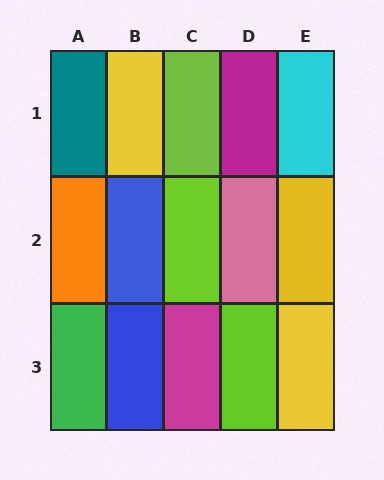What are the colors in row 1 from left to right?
Teal, yellow, lime, magenta, cyan.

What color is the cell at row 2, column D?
Pink.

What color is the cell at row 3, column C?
Magenta.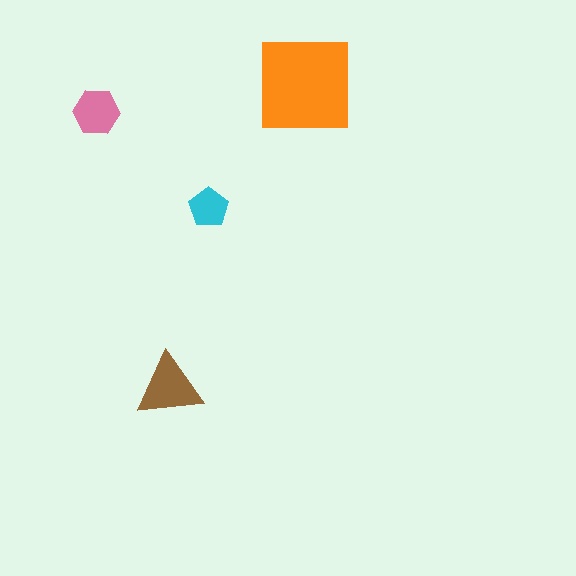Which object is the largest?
The orange square.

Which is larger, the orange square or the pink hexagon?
The orange square.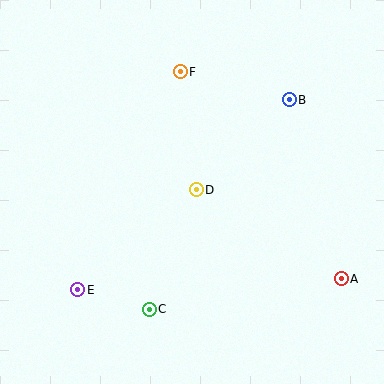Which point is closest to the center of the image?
Point D at (196, 190) is closest to the center.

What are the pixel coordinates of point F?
Point F is at (180, 72).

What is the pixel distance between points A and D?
The distance between A and D is 170 pixels.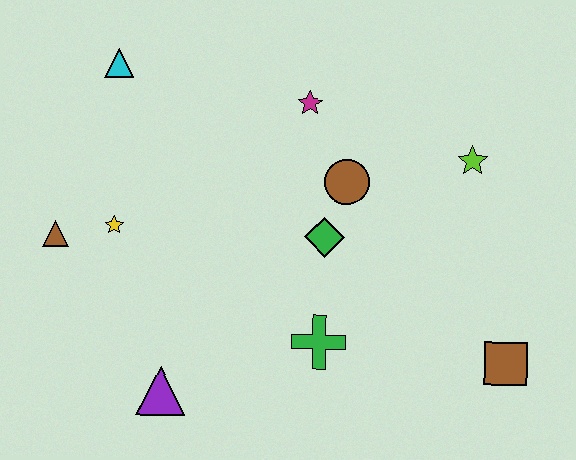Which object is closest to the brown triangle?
The yellow star is closest to the brown triangle.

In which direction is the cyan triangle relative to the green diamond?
The cyan triangle is to the left of the green diamond.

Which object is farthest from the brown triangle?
The brown square is farthest from the brown triangle.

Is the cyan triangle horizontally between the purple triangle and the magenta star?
No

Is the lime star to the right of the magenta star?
Yes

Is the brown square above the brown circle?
No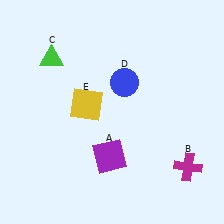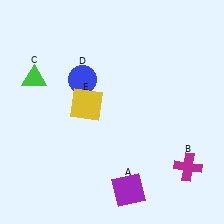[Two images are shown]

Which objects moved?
The objects that moved are: the purple square (A), the green triangle (C), the blue circle (D).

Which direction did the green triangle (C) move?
The green triangle (C) moved down.